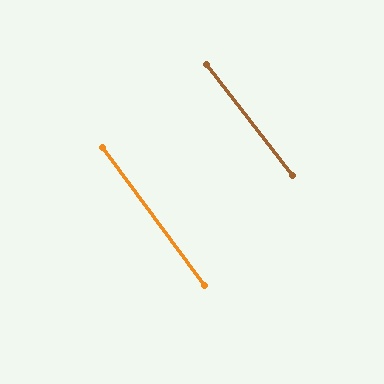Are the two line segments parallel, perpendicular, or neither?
Parallel — their directions differ by only 1.3°.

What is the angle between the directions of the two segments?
Approximately 1 degree.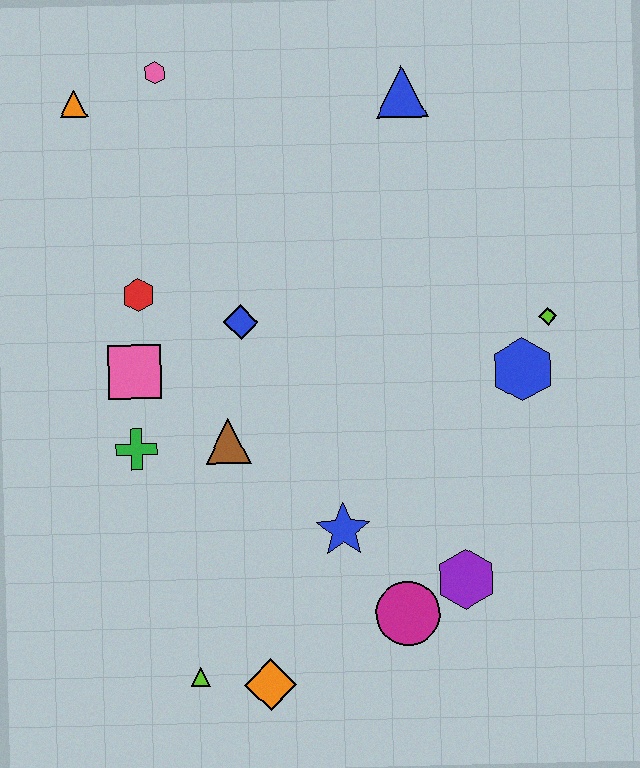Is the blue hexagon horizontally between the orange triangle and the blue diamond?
No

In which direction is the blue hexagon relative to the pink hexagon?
The blue hexagon is to the right of the pink hexagon.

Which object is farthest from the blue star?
The orange triangle is farthest from the blue star.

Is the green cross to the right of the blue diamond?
No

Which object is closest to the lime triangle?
The orange diamond is closest to the lime triangle.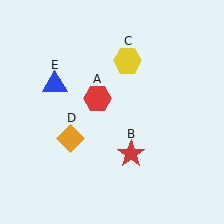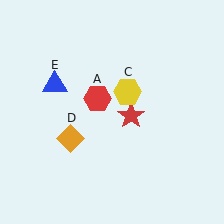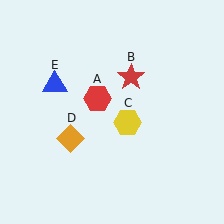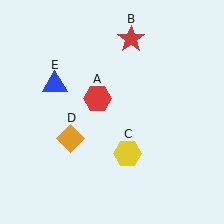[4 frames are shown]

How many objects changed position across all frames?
2 objects changed position: red star (object B), yellow hexagon (object C).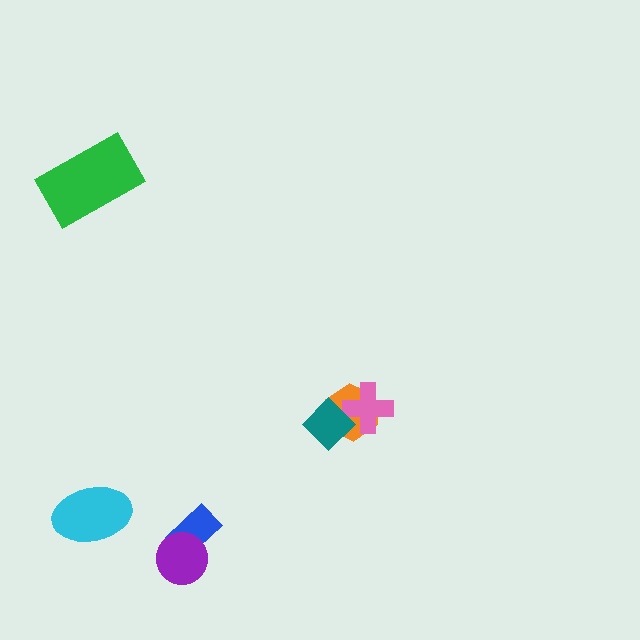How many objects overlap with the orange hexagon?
2 objects overlap with the orange hexagon.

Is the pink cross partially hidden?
Yes, it is partially covered by another shape.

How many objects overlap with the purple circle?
1 object overlaps with the purple circle.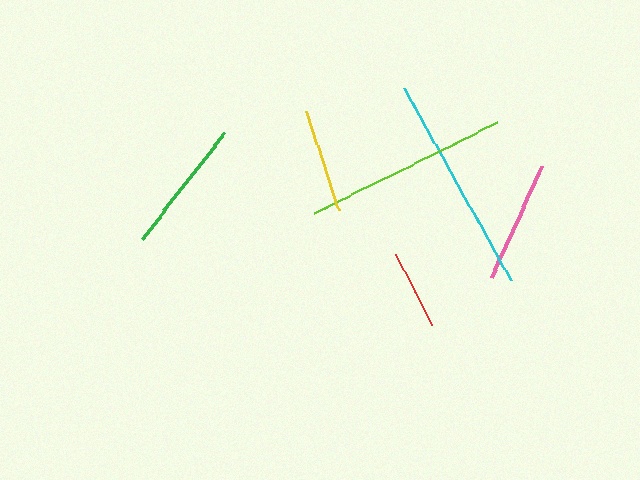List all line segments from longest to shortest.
From longest to shortest: cyan, lime, green, pink, yellow, red.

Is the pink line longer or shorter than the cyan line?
The cyan line is longer than the pink line.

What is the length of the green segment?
The green segment is approximately 135 pixels long.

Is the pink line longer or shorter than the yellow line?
The pink line is longer than the yellow line.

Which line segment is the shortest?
The red line is the shortest at approximately 80 pixels.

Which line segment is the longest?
The cyan line is the longest at approximately 220 pixels.